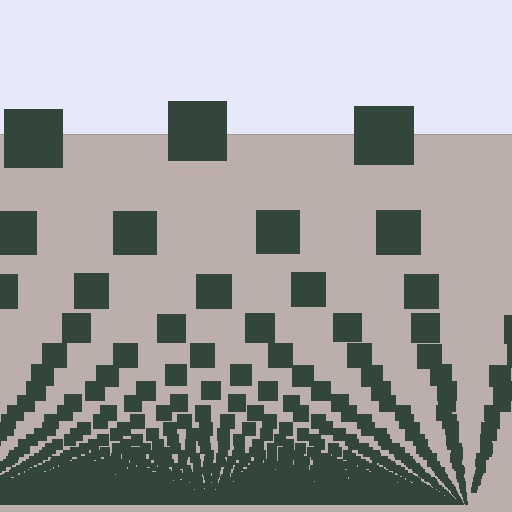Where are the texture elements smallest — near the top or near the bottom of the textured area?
Near the bottom.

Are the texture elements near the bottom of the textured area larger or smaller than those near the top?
Smaller. The gradient is inverted — elements near the bottom are smaller and denser.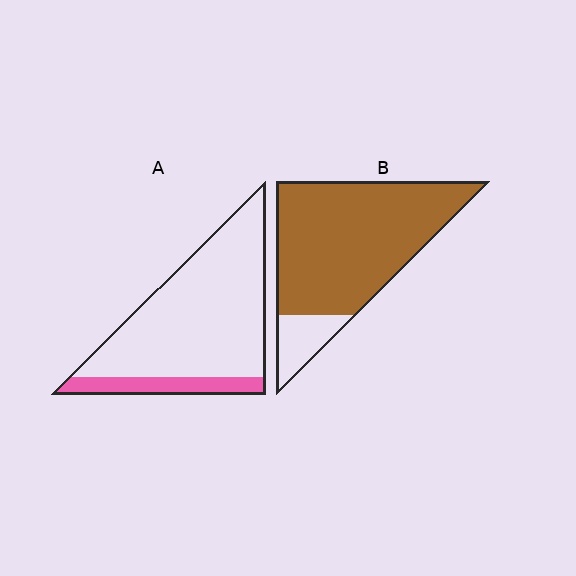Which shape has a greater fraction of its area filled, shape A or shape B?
Shape B.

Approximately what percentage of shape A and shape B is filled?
A is approximately 15% and B is approximately 85%.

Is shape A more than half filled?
No.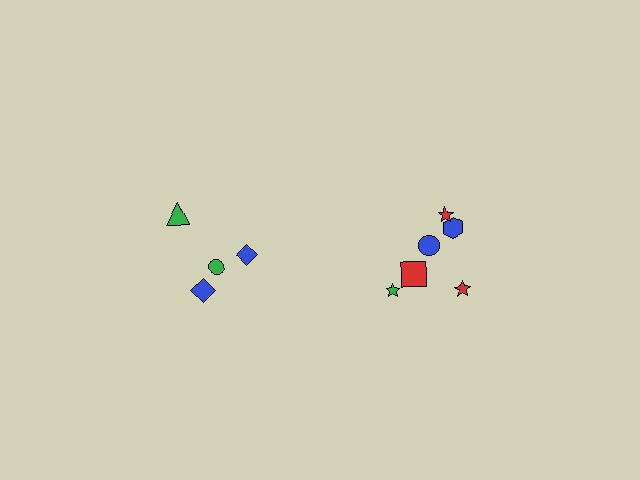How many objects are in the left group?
There are 4 objects.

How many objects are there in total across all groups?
There are 10 objects.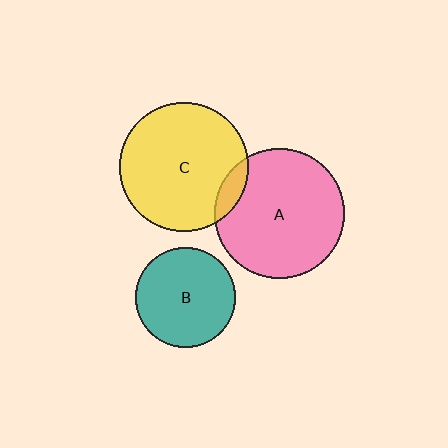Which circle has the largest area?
Circle A (pink).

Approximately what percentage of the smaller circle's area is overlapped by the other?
Approximately 10%.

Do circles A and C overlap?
Yes.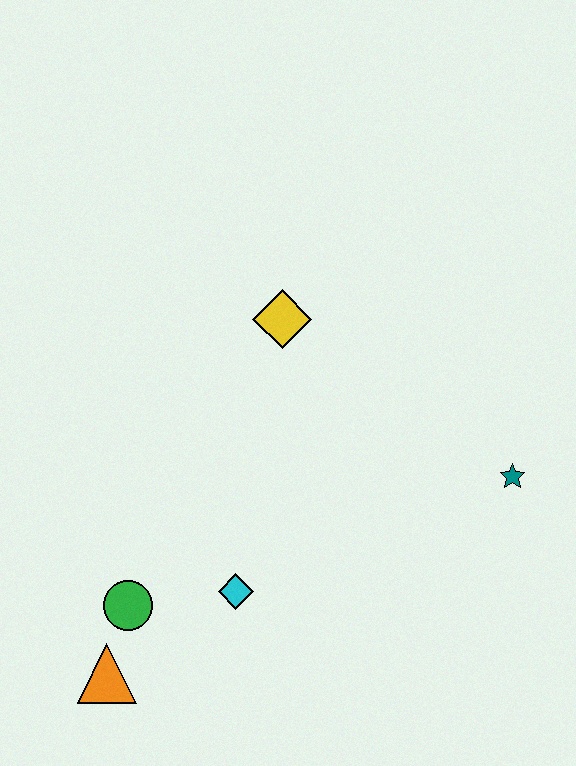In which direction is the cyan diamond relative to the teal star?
The cyan diamond is to the left of the teal star.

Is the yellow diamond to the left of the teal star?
Yes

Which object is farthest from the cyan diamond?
The teal star is farthest from the cyan diamond.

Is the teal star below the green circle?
No